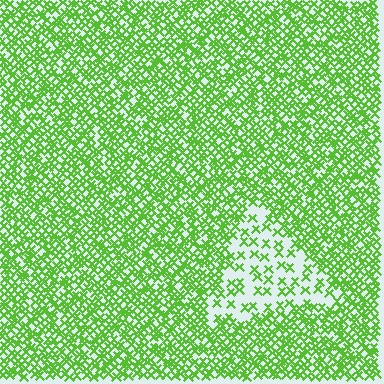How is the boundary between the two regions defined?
The boundary is defined by a change in element density (approximately 2.8x ratio). All elements are the same color, size, and shape.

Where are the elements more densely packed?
The elements are more densely packed outside the triangle boundary.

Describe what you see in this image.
The image contains small lime elements arranged at two different densities. A triangle-shaped region is visible where the elements are less densely packed than the surrounding area.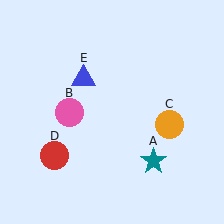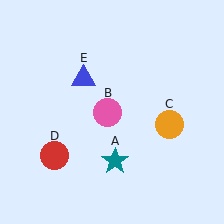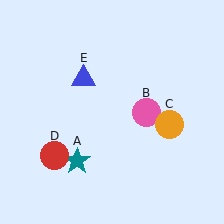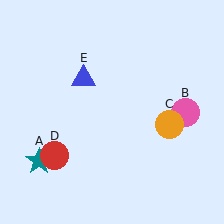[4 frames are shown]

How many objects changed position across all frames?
2 objects changed position: teal star (object A), pink circle (object B).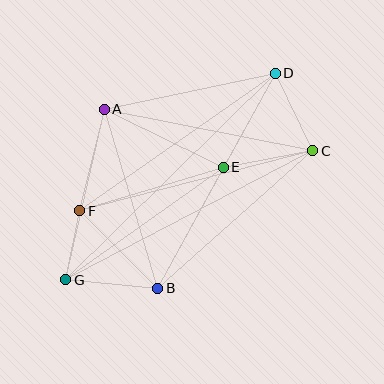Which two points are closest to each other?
Points F and G are closest to each other.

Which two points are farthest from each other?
Points D and G are farthest from each other.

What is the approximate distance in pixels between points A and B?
The distance between A and B is approximately 187 pixels.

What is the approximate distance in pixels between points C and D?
The distance between C and D is approximately 86 pixels.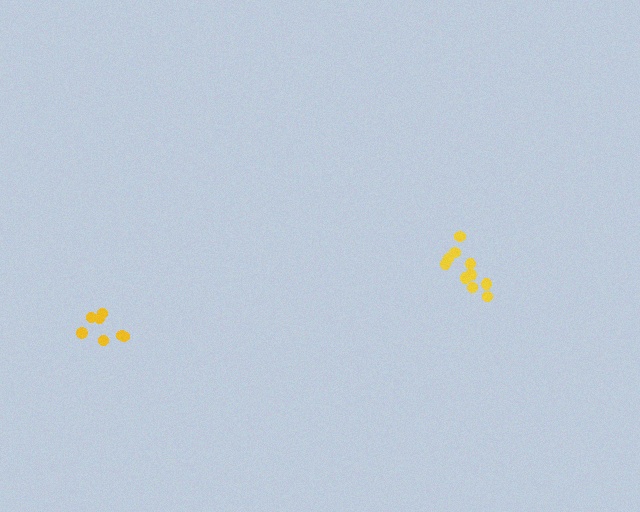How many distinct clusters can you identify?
There are 2 distinct clusters.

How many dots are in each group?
Group 1: 7 dots, Group 2: 10 dots (17 total).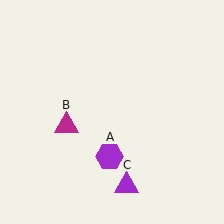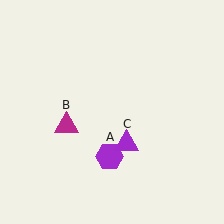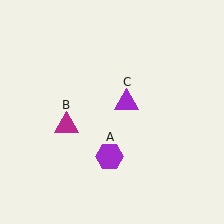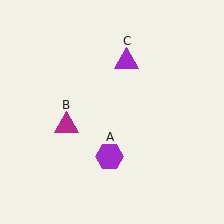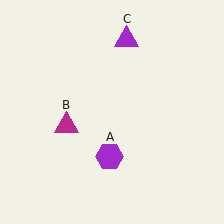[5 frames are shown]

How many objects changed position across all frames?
1 object changed position: purple triangle (object C).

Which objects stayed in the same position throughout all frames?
Purple hexagon (object A) and magenta triangle (object B) remained stationary.